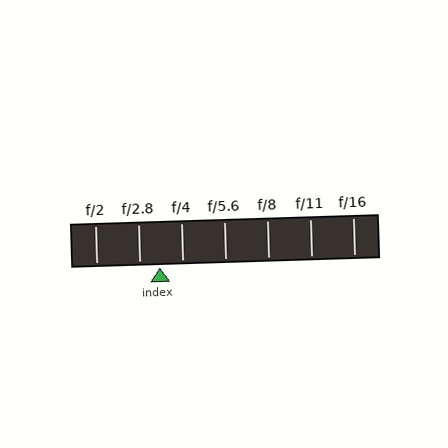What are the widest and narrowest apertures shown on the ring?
The widest aperture shown is f/2 and the narrowest is f/16.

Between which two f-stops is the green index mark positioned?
The index mark is between f/2.8 and f/4.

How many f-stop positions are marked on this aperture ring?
There are 7 f-stop positions marked.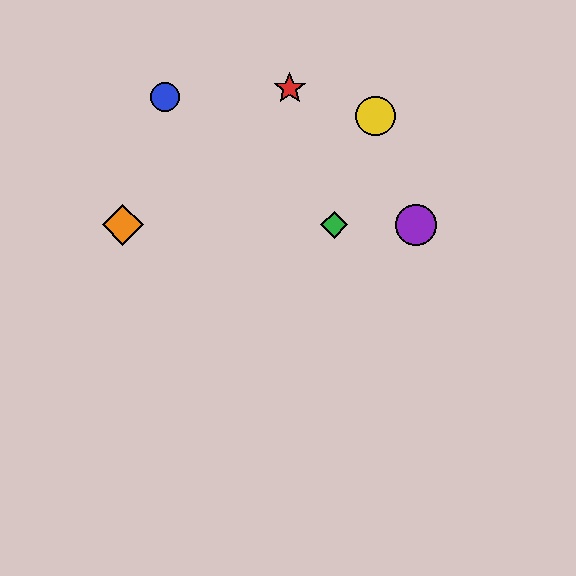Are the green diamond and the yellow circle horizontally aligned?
No, the green diamond is at y≈225 and the yellow circle is at y≈116.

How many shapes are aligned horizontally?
3 shapes (the green diamond, the purple circle, the orange diamond) are aligned horizontally.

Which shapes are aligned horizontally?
The green diamond, the purple circle, the orange diamond are aligned horizontally.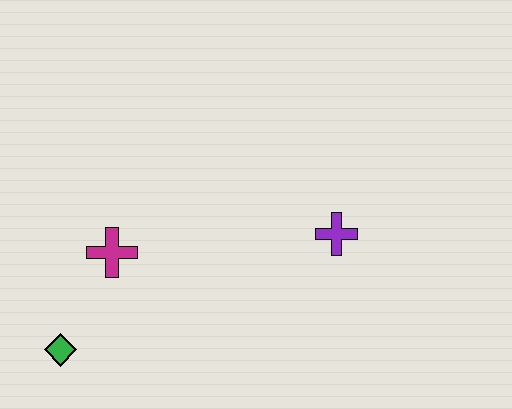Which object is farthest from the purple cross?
The green diamond is farthest from the purple cross.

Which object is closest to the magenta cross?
The green diamond is closest to the magenta cross.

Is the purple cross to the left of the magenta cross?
No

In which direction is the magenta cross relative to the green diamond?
The magenta cross is above the green diamond.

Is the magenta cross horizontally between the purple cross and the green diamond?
Yes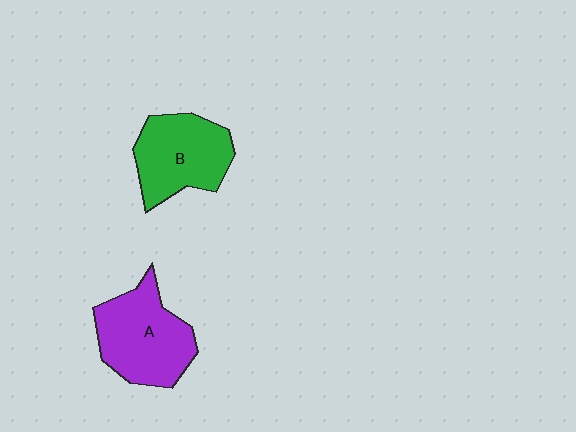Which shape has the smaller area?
Shape B (green).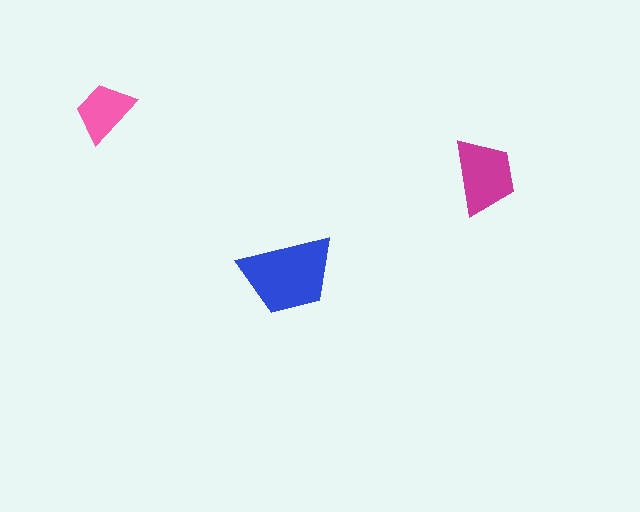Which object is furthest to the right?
The magenta trapezoid is rightmost.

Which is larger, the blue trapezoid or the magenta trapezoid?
The blue one.